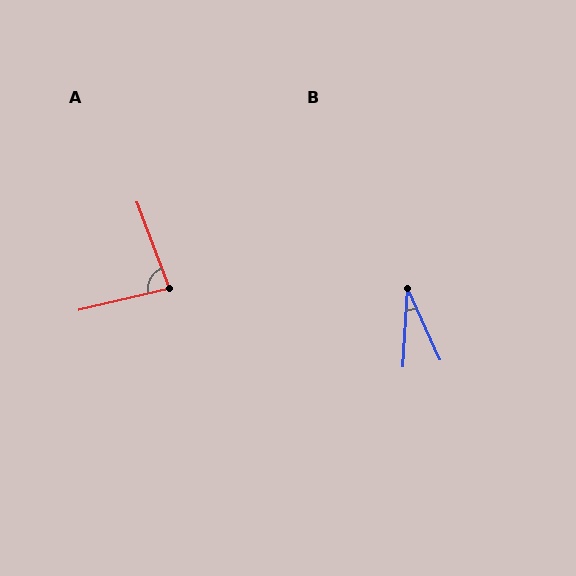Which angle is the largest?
A, at approximately 83 degrees.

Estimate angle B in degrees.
Approximately 27 degrees.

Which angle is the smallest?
B, at approximately 27 degrees.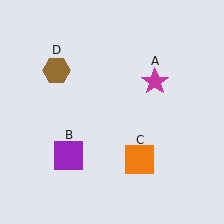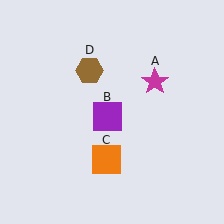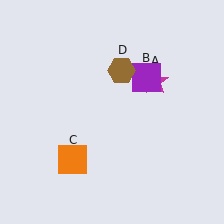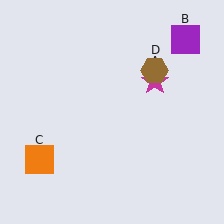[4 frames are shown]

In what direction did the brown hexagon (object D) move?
The brown hexagon (object D) moved right.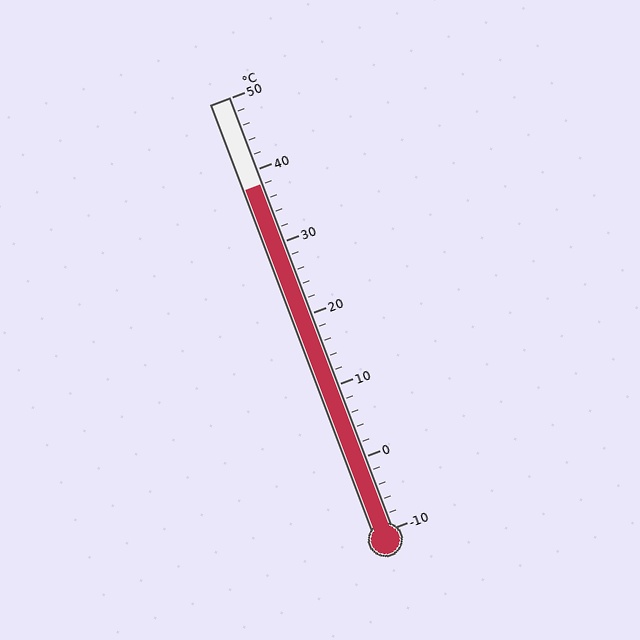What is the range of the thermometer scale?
The thermometer scale ranges from -10°C to 50°C.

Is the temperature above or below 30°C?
The temperature is above 30°C.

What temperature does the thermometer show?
The thermometer shows approximately 38°C.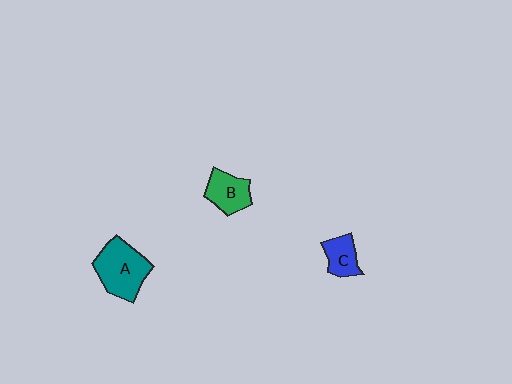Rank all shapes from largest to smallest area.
From largest to smallest: A (teal), B (green), C (blue).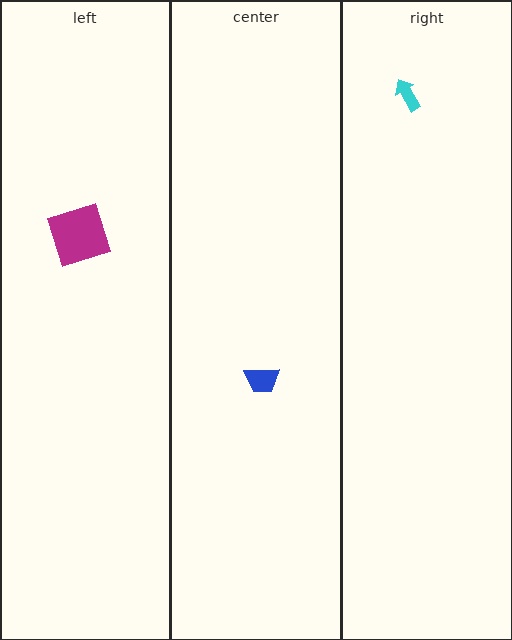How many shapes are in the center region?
1.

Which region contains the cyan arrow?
The right region.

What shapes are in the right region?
The cyan arrow.